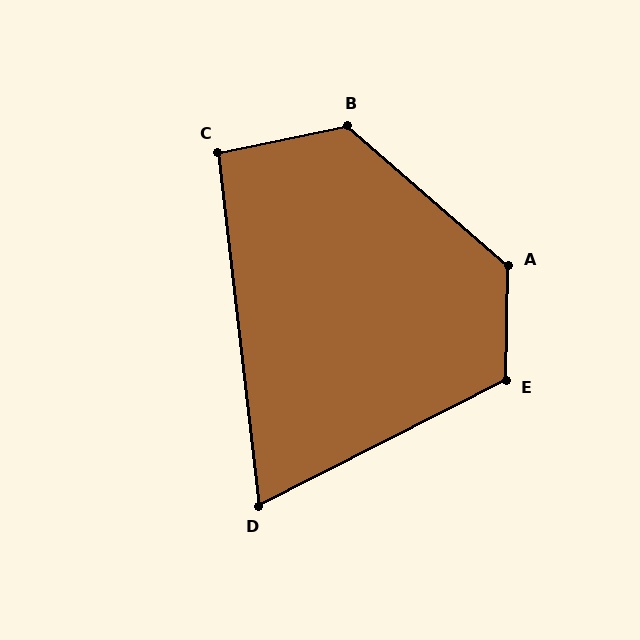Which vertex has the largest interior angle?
A, at approximately 130 degrees.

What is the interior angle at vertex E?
Approximately 118 degrees (obtuse).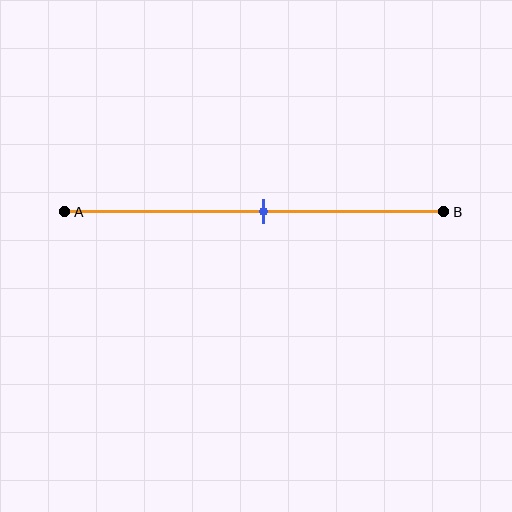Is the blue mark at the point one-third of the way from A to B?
No, the mark is at about 55% from A, not at the 33% one-third point.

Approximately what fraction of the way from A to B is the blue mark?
The blue mark is approximately 55% of the way from A to B.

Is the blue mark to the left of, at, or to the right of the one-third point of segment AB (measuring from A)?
The blue mark is to the right of the one-third point of segment AB.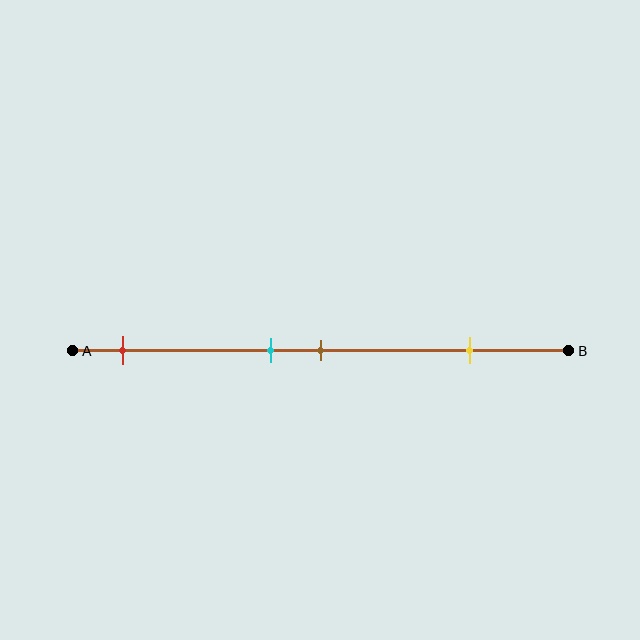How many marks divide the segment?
There are 4 marks dividing the segment.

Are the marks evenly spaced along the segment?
No, the marks are not evenly spaced.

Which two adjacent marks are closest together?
The cyan and brown marks are the closest adjacent pair.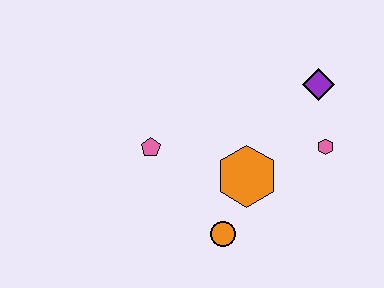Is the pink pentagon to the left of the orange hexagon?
Yes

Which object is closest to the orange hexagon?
The orange circle is closest to the orange hexagon.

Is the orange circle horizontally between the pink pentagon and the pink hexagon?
Yes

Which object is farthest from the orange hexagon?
The purple diamond is farthest from the orange hexagon.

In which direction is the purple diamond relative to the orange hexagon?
The purple diamond is above the orange hexagon.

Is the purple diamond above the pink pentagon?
Yes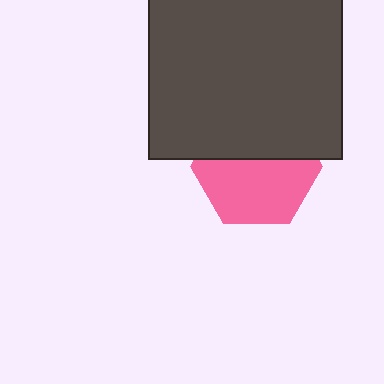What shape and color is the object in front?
The object in front is a dark gray square.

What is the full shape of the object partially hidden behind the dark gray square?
The partially hidden object is a pink hexagon.